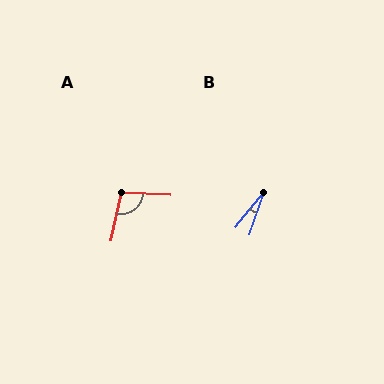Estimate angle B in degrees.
Approximately 20 degrees.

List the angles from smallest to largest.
B (20°), A (98°).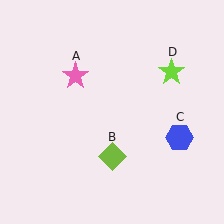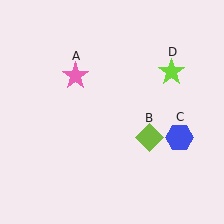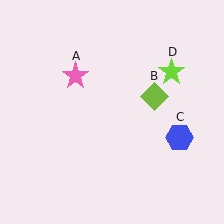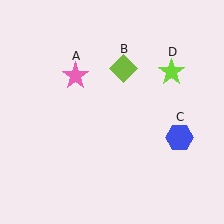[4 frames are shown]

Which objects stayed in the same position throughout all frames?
Pink star (object A) and blue hexagon (object C) and lime star (object D) remained stationary.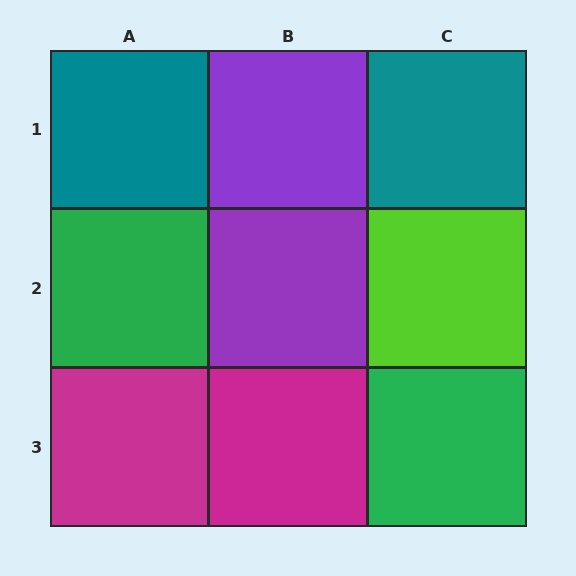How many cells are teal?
2 cells are teal.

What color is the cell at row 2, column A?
Green.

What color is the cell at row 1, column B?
Purple.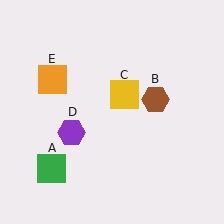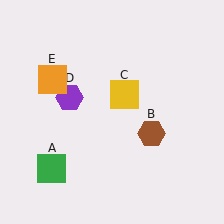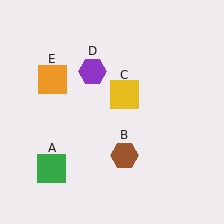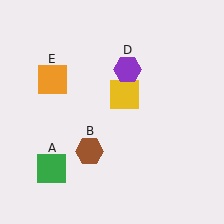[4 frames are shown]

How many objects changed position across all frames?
2 objects changed position: brown hexagon (object B), purple hexagon (object D).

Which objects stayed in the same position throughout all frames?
Green square (object A) and yellow square (object C) and orange square (object E) remained stationary.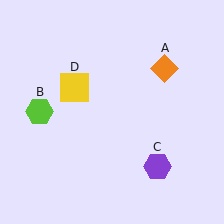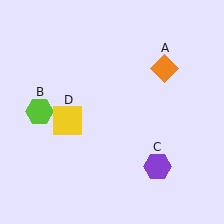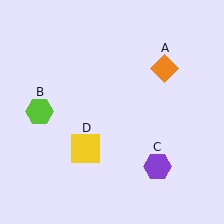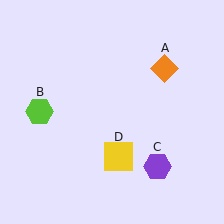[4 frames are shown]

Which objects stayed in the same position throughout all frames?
Orange diamond (object A) and lime hexagon (object B) and purple hexagon (object C) remained stationary.